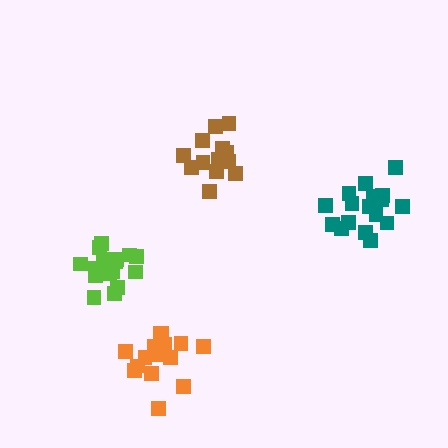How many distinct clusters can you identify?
There are 4 distinct clusters.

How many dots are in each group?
Group 1: 13 dots, Group 2: 17 dots, Group 3: 15 dots, Group 4: 17 dots (62 total).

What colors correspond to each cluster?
The clusters are colored: brown, lime, orange, teal.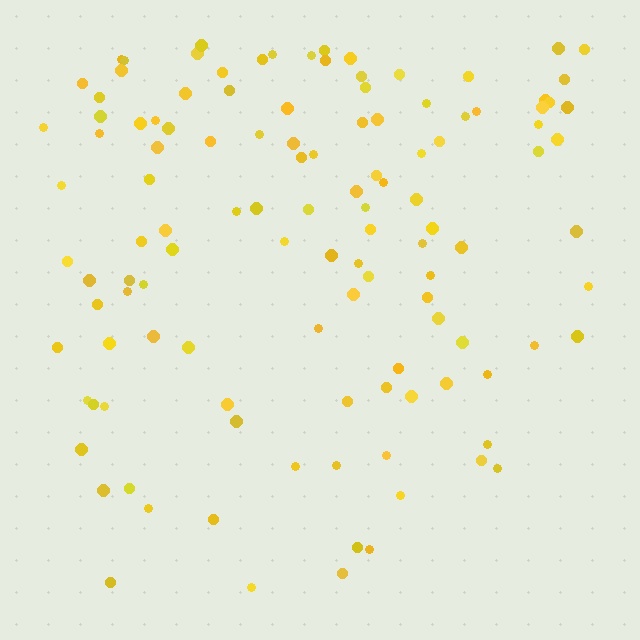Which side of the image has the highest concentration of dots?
The top.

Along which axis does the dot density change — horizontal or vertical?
Vertical.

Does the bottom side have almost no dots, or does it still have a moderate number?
Still a moderate number, just noticeably fewer than the top.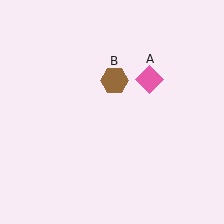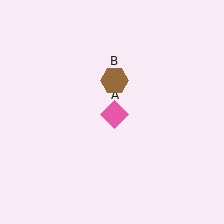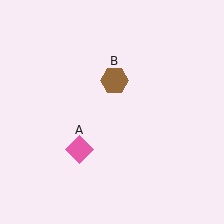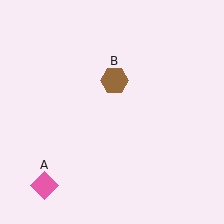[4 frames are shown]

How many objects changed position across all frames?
1 object changed position: pink diamond (object A).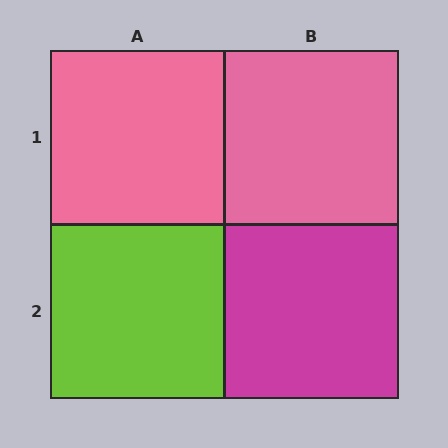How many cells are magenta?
1 cell is magenta.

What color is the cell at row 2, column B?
Magenta.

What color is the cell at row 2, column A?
Lime.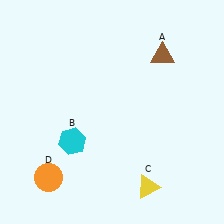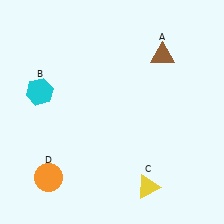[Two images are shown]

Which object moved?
The cyan hexagon (B) moved up.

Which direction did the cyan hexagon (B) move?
The cyan hexagon (B) moved up.